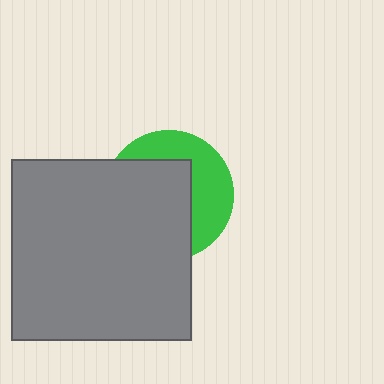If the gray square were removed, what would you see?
You would see the complete green circle.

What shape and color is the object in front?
The object in front is a gray square.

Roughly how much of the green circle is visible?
A small part of it is visible (roughly 42%).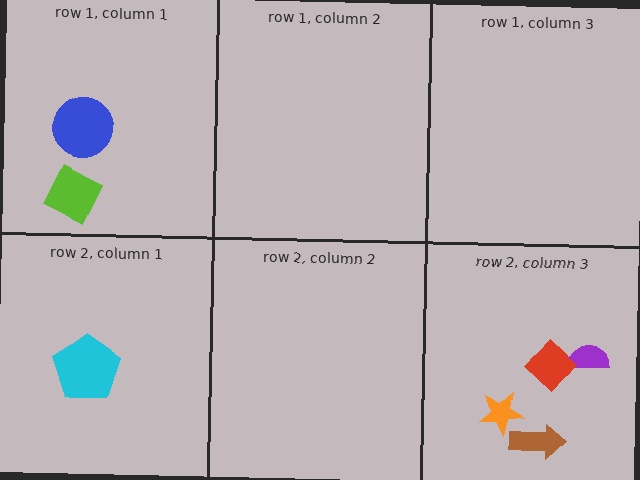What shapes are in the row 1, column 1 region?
The blue circle, the lime square.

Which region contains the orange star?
The row 2, column 3 region.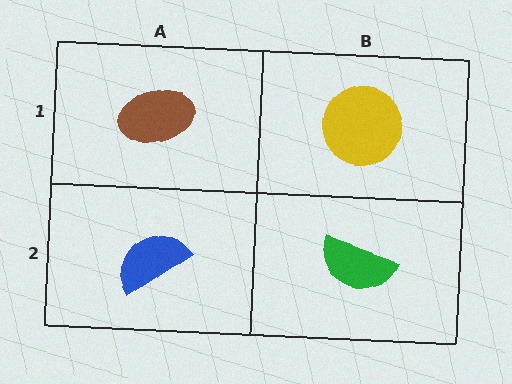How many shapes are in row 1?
2 shapes.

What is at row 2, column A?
A blue semicircle.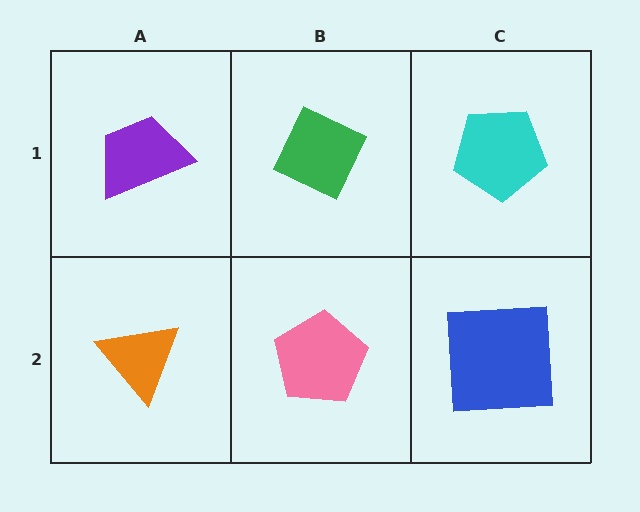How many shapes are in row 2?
3 shapes.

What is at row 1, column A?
A purple trapezoid.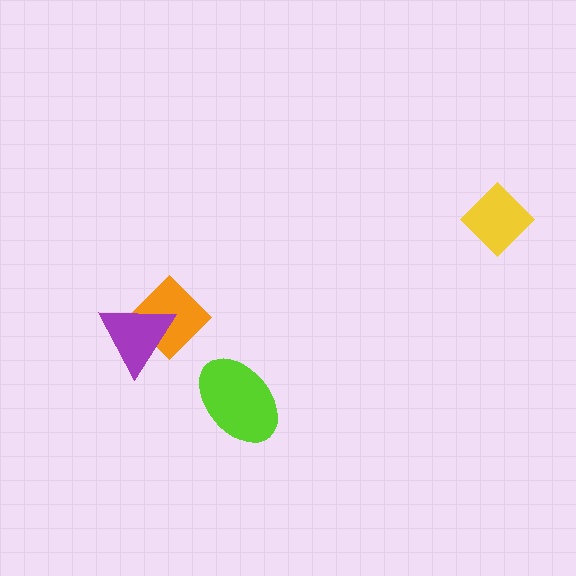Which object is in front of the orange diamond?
The purple triangle is in front of the orange diamond.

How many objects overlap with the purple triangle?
1 object overlaps with the purple triangle.